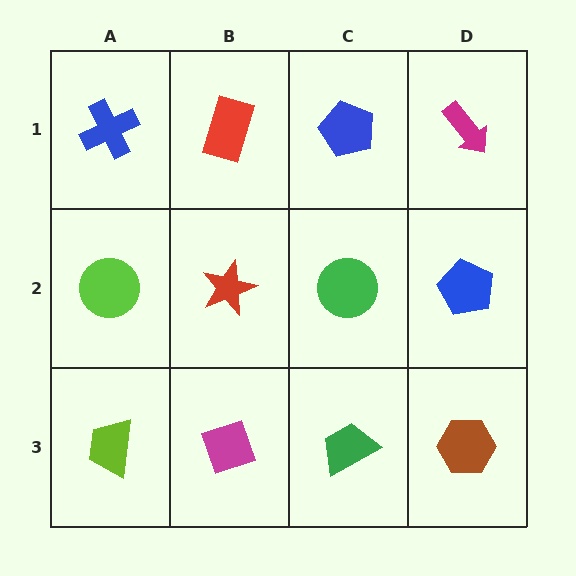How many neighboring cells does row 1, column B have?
3.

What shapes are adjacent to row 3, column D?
A blue pentagon (row 2, column D), a green trapezoid (row 3, column C).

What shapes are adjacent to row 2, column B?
A red rectangle (row 1, column B), a magenta diamond (row 3, column B), a lime circle (row 2, column A), a green circle (row 2, column C).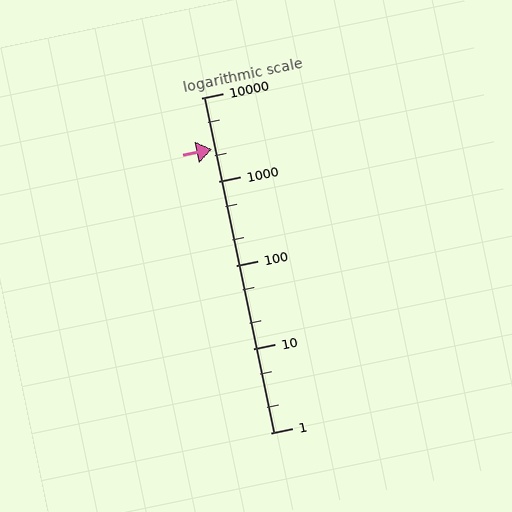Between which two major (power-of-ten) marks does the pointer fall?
The pointer is between 1000 and 10000.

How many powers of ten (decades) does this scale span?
The scale spans 4 decades, from 1 to 10000.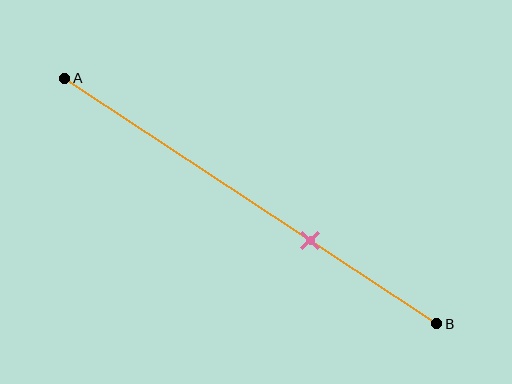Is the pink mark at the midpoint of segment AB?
No, the mark is at about 65% from A, not at the 50% midpoint.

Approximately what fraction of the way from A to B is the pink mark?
The pink mark is approximately 65% of the way from A to B.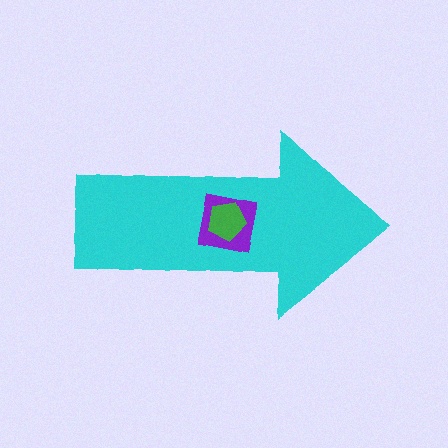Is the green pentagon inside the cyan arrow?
Yes.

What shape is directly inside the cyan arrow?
The purple square.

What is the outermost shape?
The cyan arrow.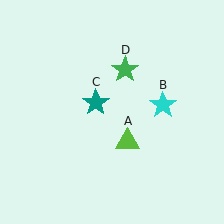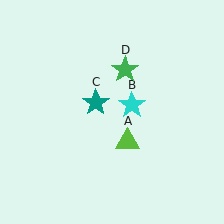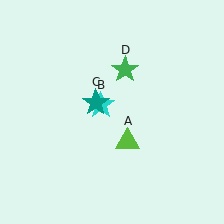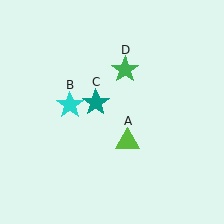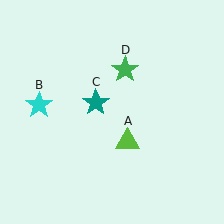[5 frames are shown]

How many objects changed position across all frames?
1 object changed position: cyan star (object B).